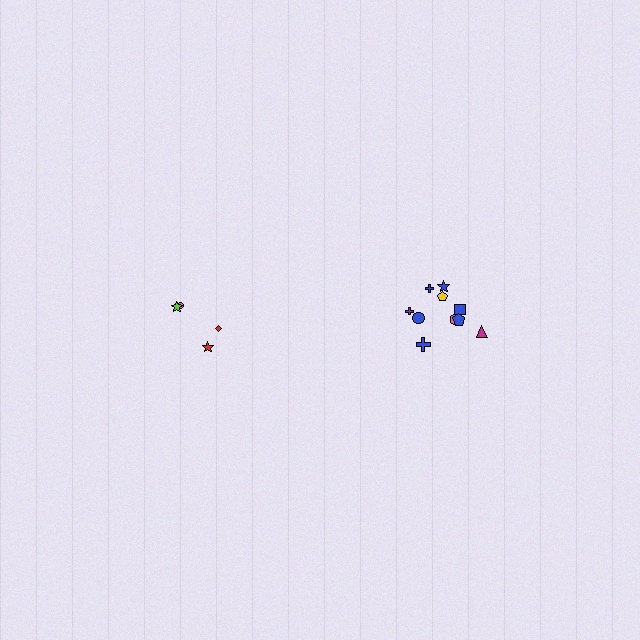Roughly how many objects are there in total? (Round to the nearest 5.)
Roughly 15 objects in total.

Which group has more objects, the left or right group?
The right group.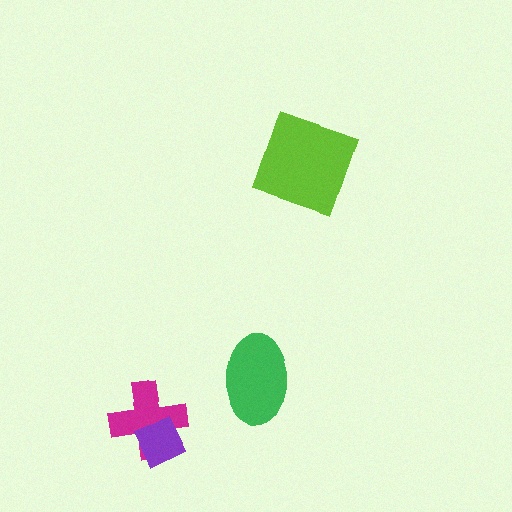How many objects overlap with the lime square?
0 objects overlap with the lime square.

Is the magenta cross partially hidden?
Yes, it is partially covered by another shape.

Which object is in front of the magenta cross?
The purple diamond is in front of the magenta cross.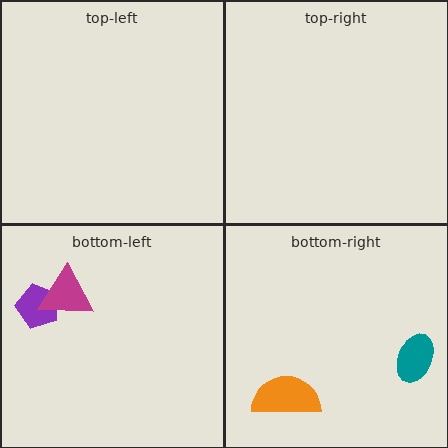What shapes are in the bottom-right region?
The teal ellipse, the orange semicircle.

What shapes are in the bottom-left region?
The purple pentagon, the magenta triangle.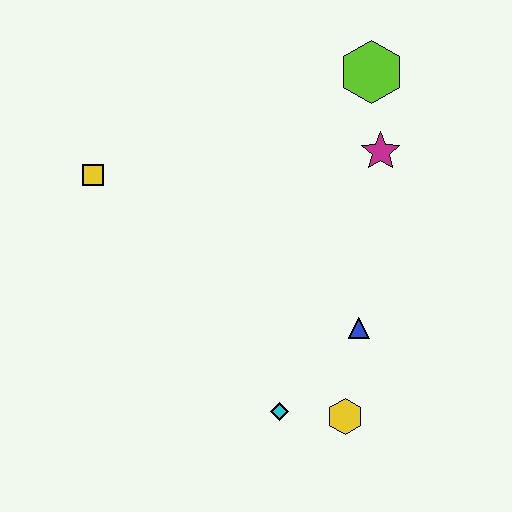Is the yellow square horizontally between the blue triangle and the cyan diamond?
No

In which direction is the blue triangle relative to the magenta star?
The blue triangle is below the magenta star.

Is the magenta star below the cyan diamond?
No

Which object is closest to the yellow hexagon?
The cyan diamond is closest to the yellow hexagon.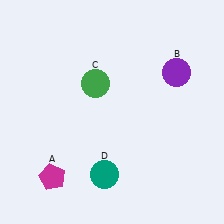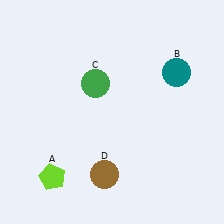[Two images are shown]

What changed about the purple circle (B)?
In Image 1, B is purple. In Image 2, it changed to teal.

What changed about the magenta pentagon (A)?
In Image 1, A is magenta. In Image 2, it changed to lime.